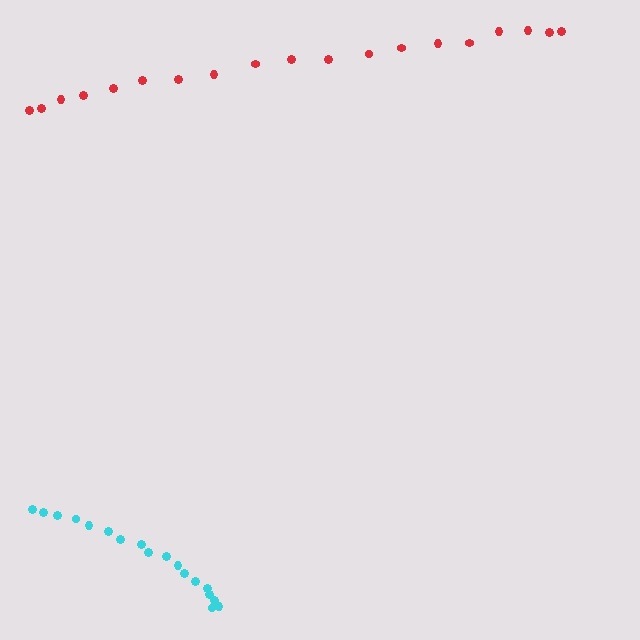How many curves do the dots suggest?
There are 2 distinct paths.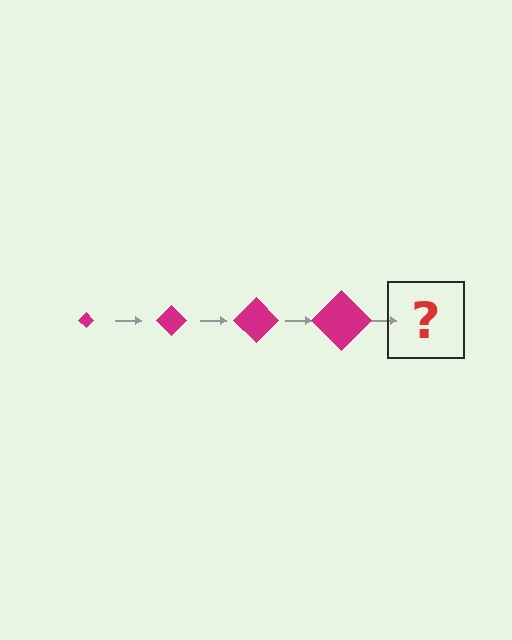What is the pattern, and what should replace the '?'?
The pattern is that the diamond gets progressively larger each step. The '?' should be a magenta diamond, larger than the previous one.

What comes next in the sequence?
The next element should be a magenta diamond, larger than the previous one.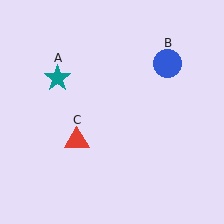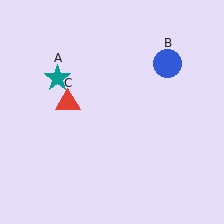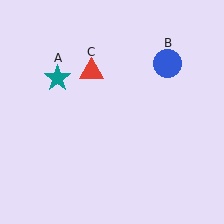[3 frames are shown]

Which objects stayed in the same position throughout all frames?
Teal star (object A) and blue circle (object B) remained stationary.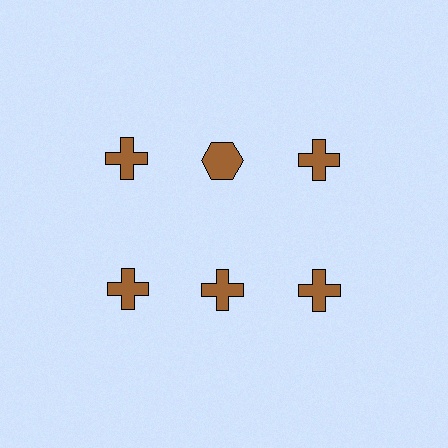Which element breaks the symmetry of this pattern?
The brown hexagon in the top row, second from left column breaks the symmetry. All other shapes are brown crosses.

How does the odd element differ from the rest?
It has a different shape: hexagon instead of cross.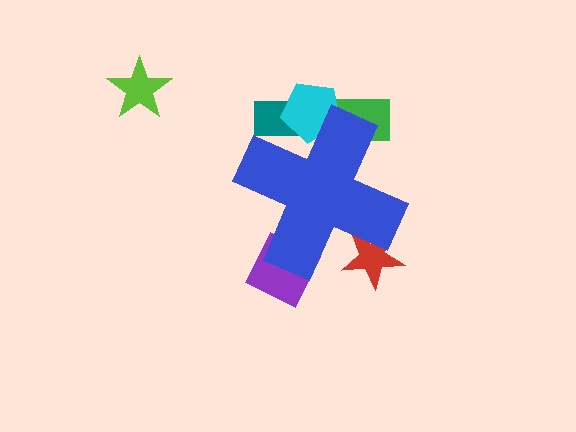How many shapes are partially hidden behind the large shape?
5 shapes are partially hidden.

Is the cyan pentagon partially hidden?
Yes, the cyan pentagon is partially hidden behind the blue cross.